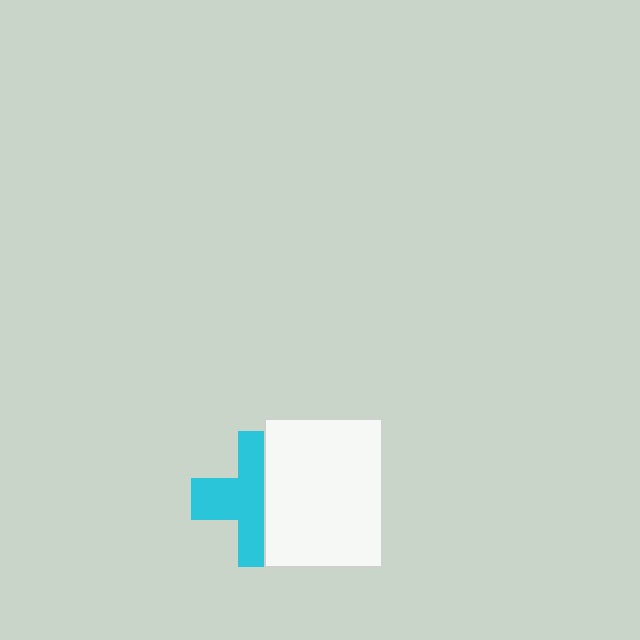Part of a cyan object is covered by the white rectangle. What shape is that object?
It is a cross.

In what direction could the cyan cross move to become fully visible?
The cyan cross could move left. That would shift it out from behind the white rectangle entirely.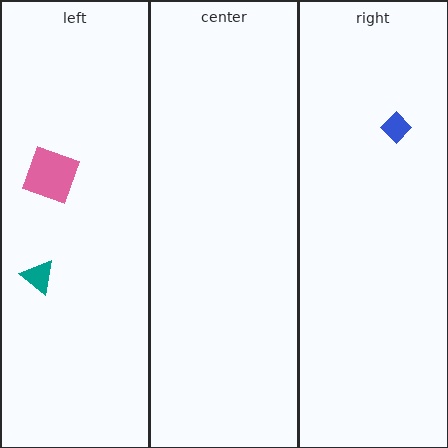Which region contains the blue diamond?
The right region.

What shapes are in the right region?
The blue diamond.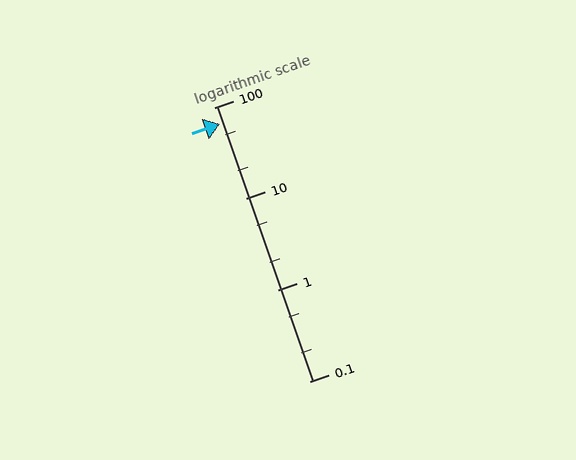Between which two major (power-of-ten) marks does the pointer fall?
The pointer is between 10 and 100.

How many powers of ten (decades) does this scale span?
The scale spans 3 decades, from 0.1 to 100.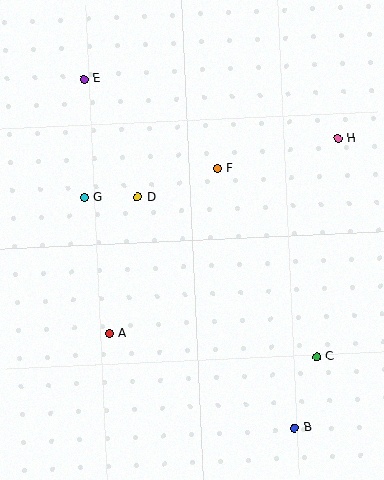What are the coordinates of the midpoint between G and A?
The midpoint between G and A is at (97, 266).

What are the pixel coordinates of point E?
Point E is at (84, 79).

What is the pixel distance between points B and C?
The distance between B and C is 74 pixels.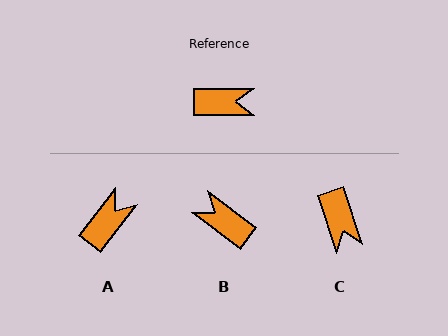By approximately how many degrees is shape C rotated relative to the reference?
Approximately 72 degrees clockwise.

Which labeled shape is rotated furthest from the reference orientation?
B, about 143 degrees away.